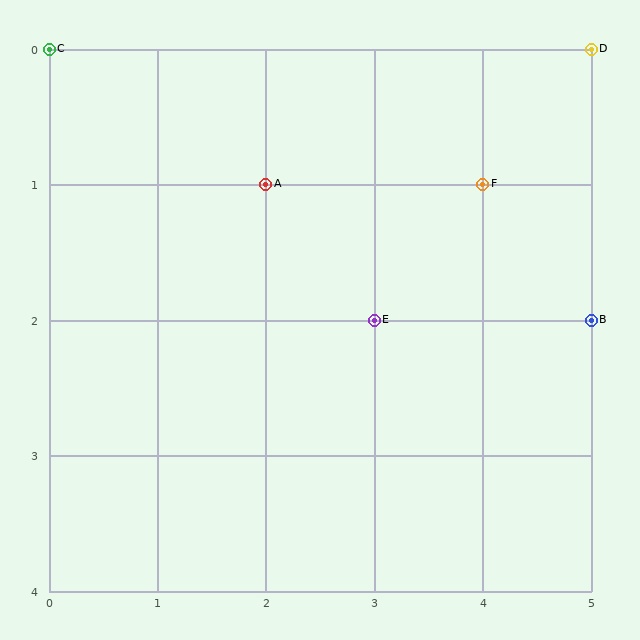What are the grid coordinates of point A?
Point A is at grid coordinates (2, 1).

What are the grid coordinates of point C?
Point C is at grid coordinates (0, 0).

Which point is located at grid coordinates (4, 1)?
Point F is at (4, 1).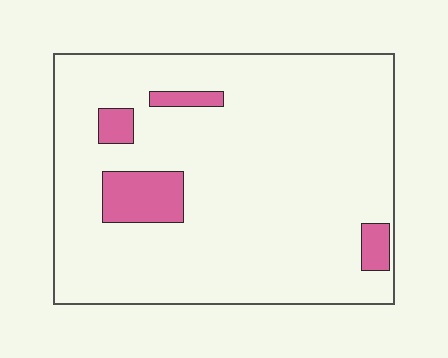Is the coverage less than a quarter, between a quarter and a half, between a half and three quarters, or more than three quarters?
Less than a quarter.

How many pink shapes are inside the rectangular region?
4.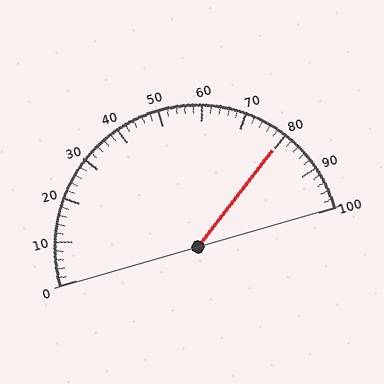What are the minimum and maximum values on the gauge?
The gauge ranges from 0 to 100.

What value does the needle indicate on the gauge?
The needle indicates approximately 80.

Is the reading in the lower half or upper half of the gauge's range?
The reading is in the upper half of the range (0 to 100).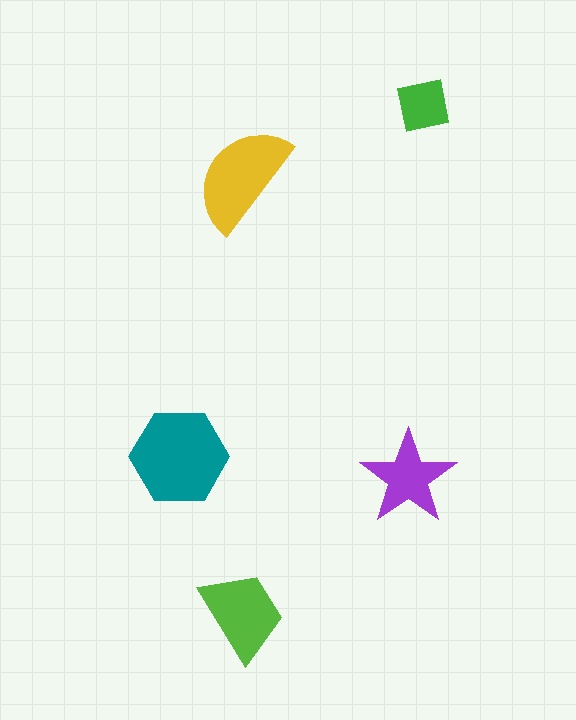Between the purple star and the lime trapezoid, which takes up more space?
The lime trapezoid.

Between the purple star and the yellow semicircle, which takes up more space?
The yellow semicircle.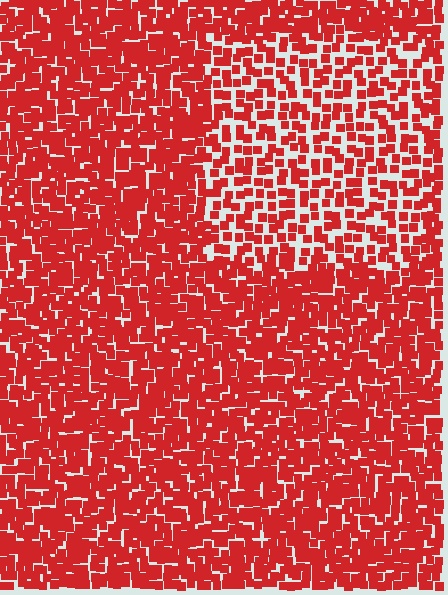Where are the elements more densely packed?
The elements are more densely packed outside the rectangle boundary.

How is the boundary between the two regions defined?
The boundary is defined by a change in element density (approximately 1.8x ratio). All elements are the same color, size, and shape.